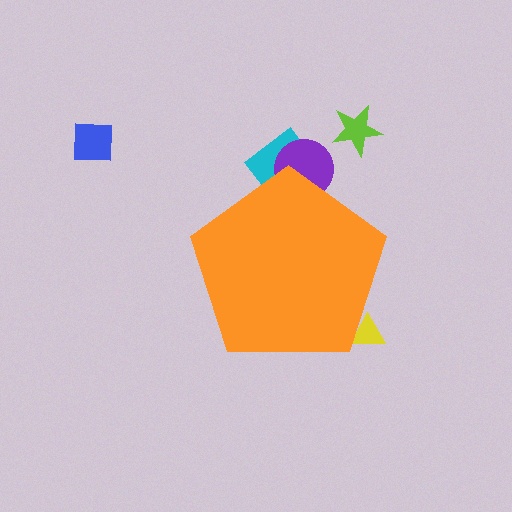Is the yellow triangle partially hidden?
Yes, the yellow triangle is partially hidden behind the orange pentagon.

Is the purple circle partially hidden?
Yes, the purple circle is partially hidden behind the orange pentagon.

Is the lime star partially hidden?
No, the lime star is fully visible.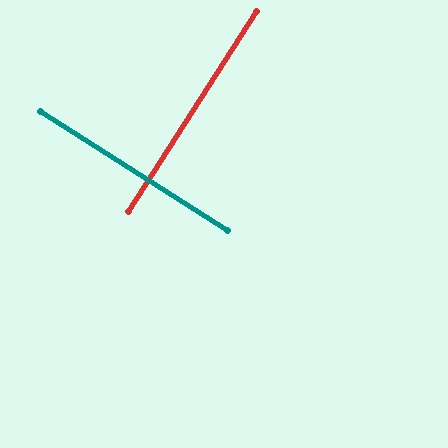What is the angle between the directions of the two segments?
Approximately 90 degrees.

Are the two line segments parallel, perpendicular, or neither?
Perpendicular — they meet at approximately 90°.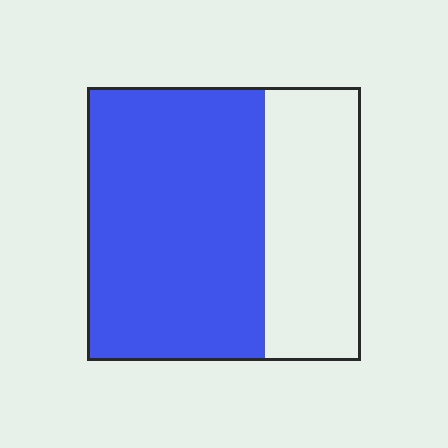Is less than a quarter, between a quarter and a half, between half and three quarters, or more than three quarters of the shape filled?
Between half and three quarters.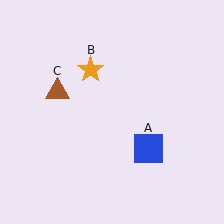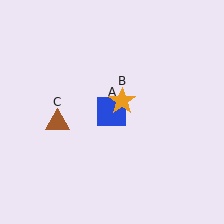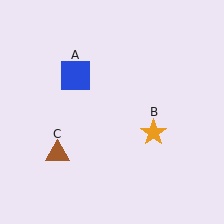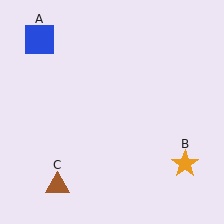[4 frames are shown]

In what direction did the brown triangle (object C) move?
The brown triangle (object C) moved down.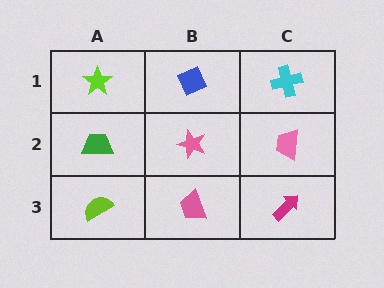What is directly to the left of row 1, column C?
A blue diamond.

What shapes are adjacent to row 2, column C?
A cyan cross (row 1, column C), a magenta arrow (row 3, column C), a pink star (row 2, column B).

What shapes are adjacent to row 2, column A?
A lime star (row 1, column A), a lime semicircle (row 3, column A), a pink star (row 2, column B).